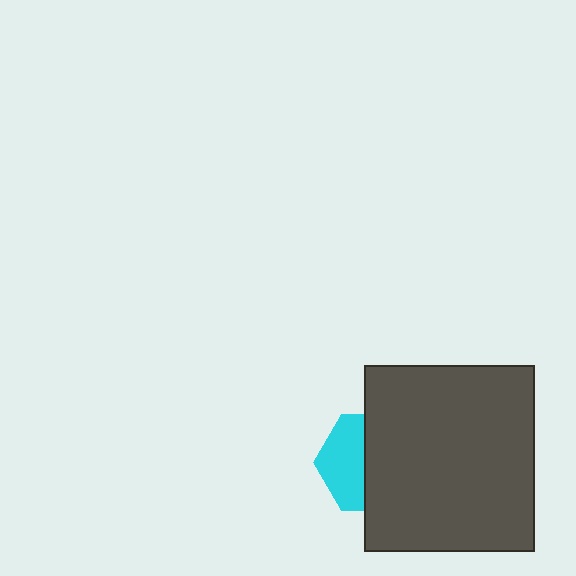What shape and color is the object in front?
The object in front is a dark gray rectangle.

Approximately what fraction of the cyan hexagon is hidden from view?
Roughly 57% of the cyan hexagon is hidden behind the dark gray rectangle.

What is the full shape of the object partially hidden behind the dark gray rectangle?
The partially hidden object is a cyan hexagon.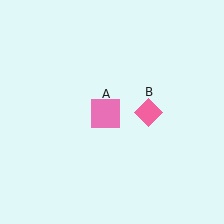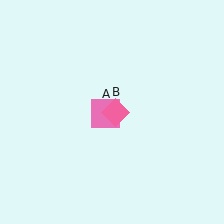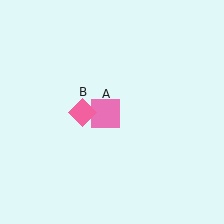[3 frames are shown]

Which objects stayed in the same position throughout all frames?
Pink square (object A) remained stationary.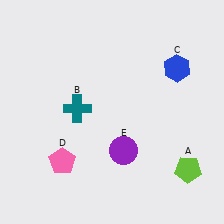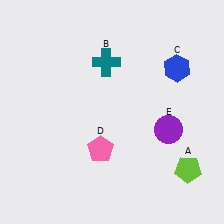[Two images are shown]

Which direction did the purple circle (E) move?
The purple circle (E) moved right.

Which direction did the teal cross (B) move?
The teal cross (B) moved up.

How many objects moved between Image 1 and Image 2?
3 objects moved between the two images.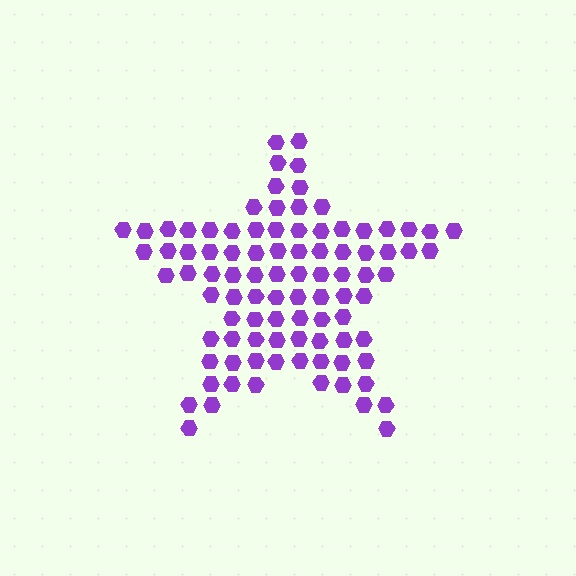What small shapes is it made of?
It is made of small hexagons.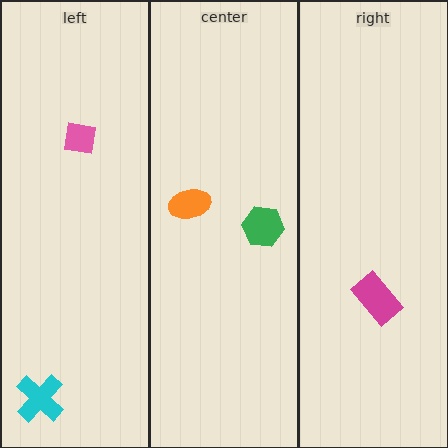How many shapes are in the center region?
2.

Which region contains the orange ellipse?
The center region.